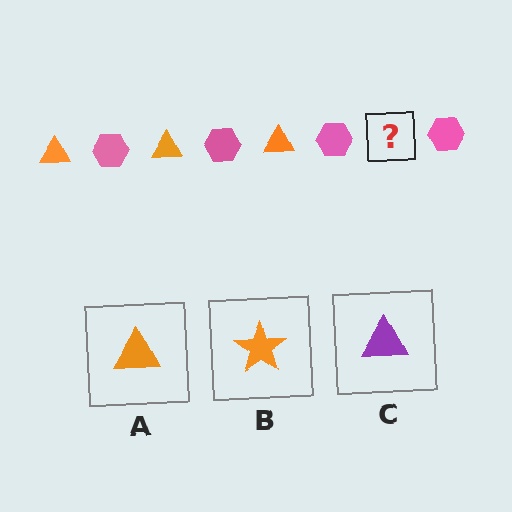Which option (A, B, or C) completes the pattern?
A.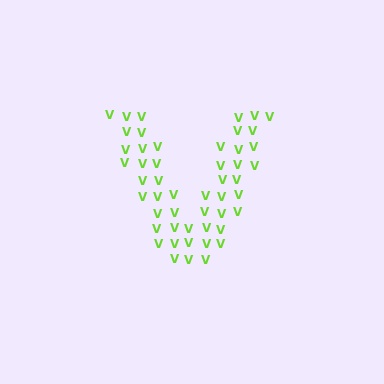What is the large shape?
The large shape is the letter V.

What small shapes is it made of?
It is made of small letter V's.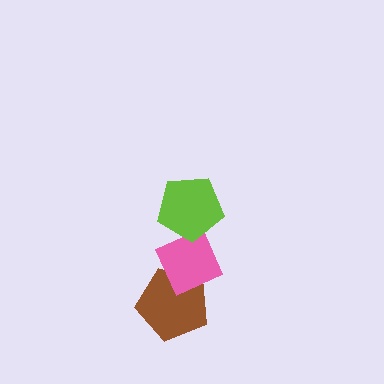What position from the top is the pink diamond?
The pink diamond is 2nd from the top.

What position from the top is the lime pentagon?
The lime pentagon is 1st from the top.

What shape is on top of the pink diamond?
The lime pentagon is on top of the pink diamond.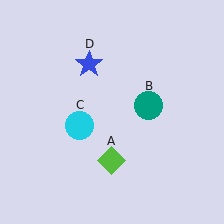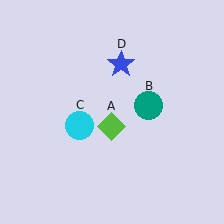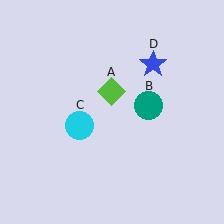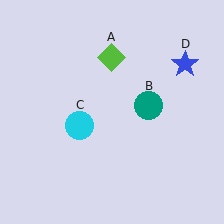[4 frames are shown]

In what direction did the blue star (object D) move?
The blue star (object D) moved right.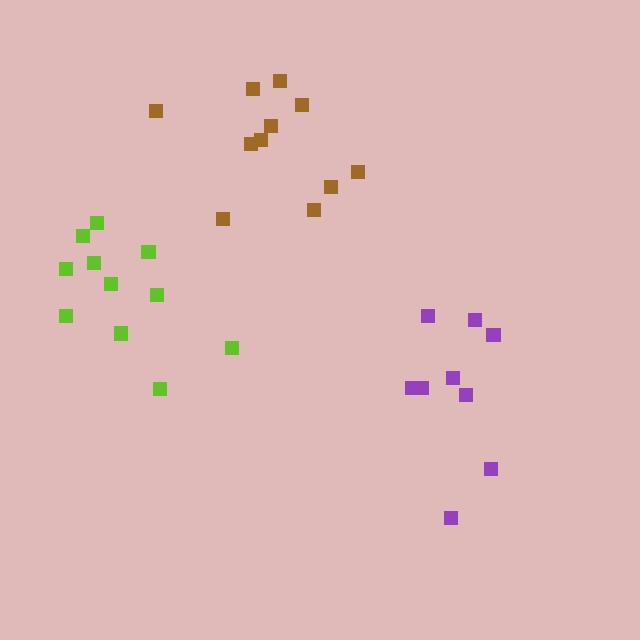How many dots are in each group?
Group 1: 11 dots, Group 2: 11 dots, Group 3: 9 dots (31 total).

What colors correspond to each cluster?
The clusters are colored: brown, lime, purple.